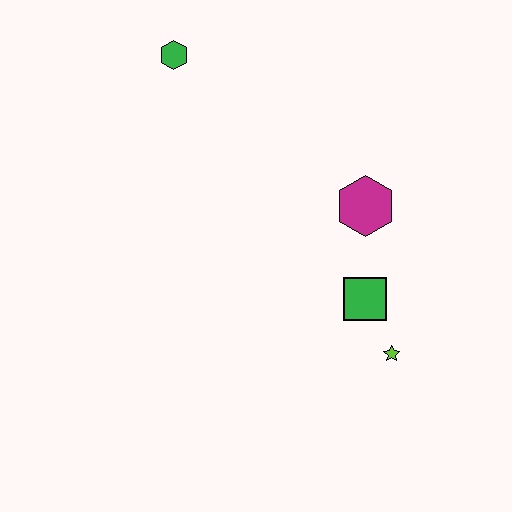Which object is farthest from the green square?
The green hexagon is farthest from the green square.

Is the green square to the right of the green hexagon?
Yes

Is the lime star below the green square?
Yes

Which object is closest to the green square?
The lime star is closest to the green square.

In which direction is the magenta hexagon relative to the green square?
The magenta hexagon is above the green square.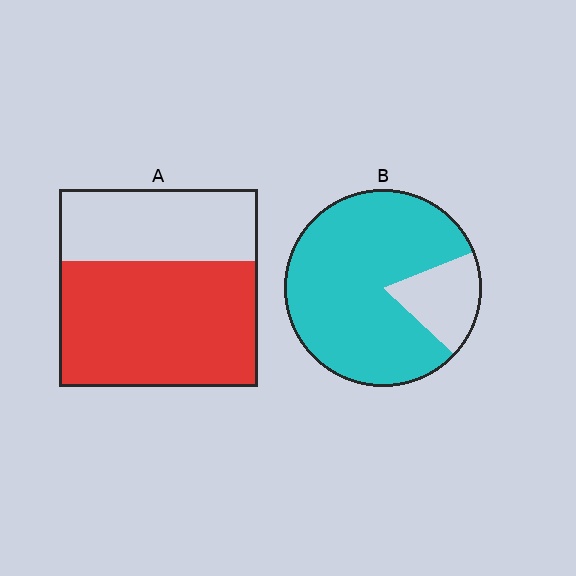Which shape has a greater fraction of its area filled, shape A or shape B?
Shape B.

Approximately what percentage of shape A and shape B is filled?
A is approximately 65% and B is approximately 80%.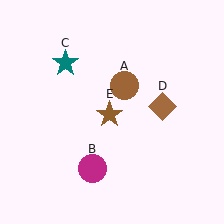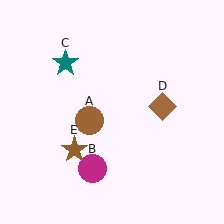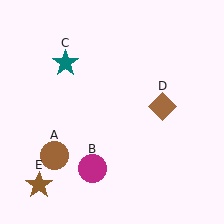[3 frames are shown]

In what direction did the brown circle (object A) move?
The brown circle (object A) moved down and to the left.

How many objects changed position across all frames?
2 objects changed position: brown circle (object A), brown star (object E).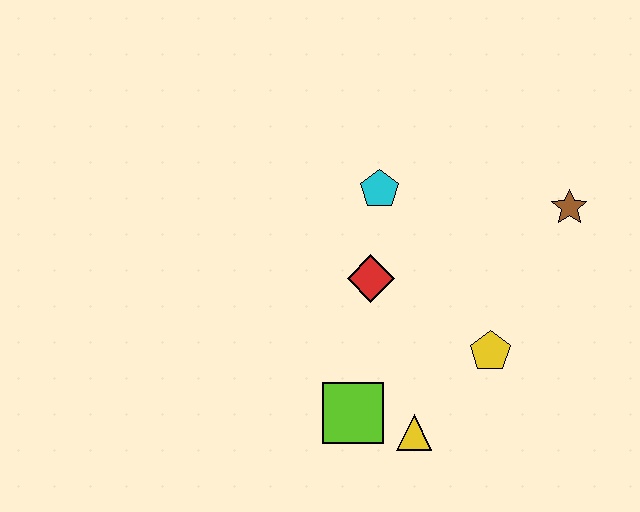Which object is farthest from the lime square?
The brown star is farthest from the lime square.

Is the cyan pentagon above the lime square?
Yes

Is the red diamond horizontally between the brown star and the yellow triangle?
No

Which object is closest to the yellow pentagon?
The yellow triangle is closest to the yellow pentagon.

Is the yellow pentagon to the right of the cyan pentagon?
Yes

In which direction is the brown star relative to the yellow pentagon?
The brown star is above the yellow pentagon.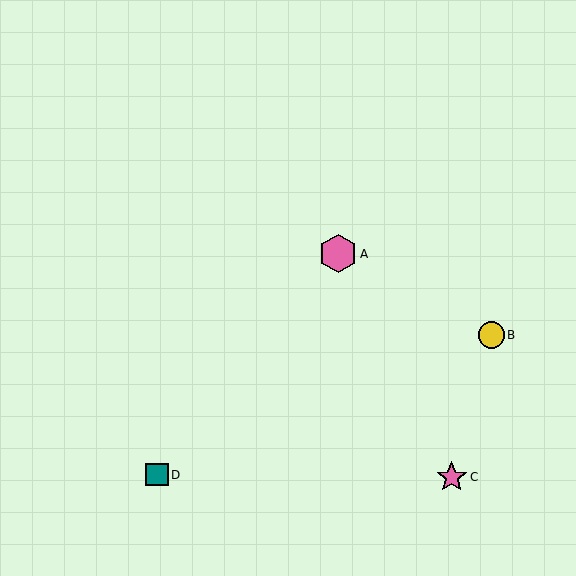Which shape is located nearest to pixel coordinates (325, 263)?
The pink hexagon (labeled A) at (338, 254) is nearest to that location.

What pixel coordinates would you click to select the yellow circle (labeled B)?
Click at (491, 335) to select the yellow circle B.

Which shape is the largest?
The pink hexagon (labeled A) is the largest.